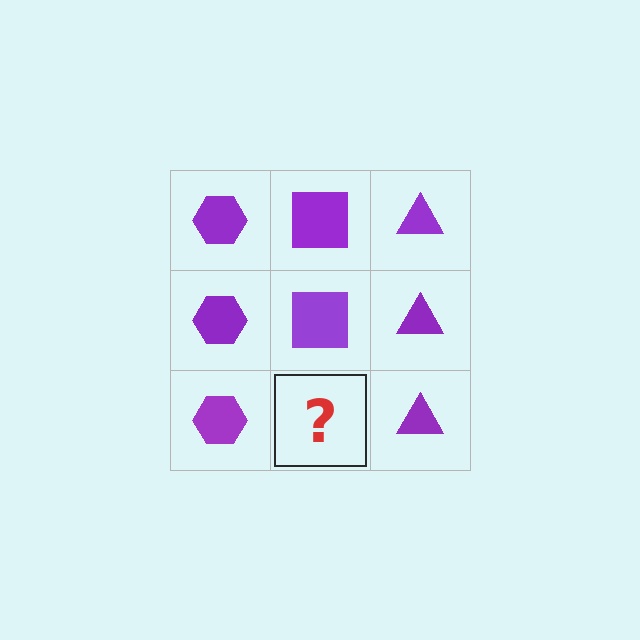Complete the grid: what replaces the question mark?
The question mark should be replaced with a purple square.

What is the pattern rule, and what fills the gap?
The rule is that each column has a consistent shape. The gap should be filled with a purple square.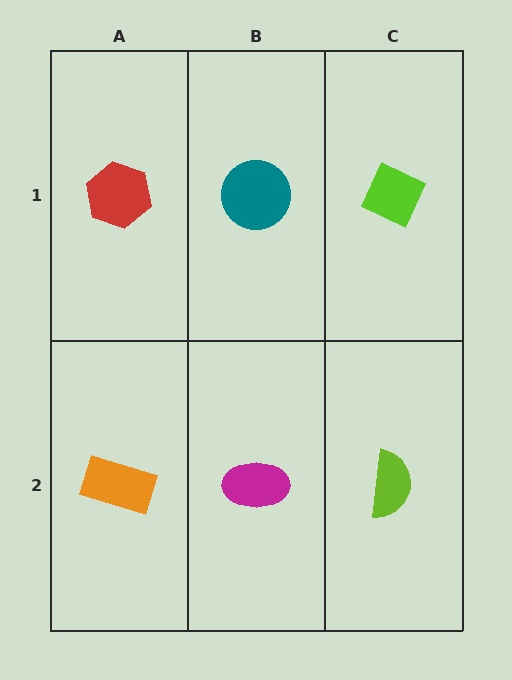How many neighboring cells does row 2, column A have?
2.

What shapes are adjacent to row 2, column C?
A lime diamond (row 1, column C), a magenta ellipse (row 2, column B).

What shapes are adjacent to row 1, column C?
A lime semicircle (row 2, column C), a teal circle (row 1, column B).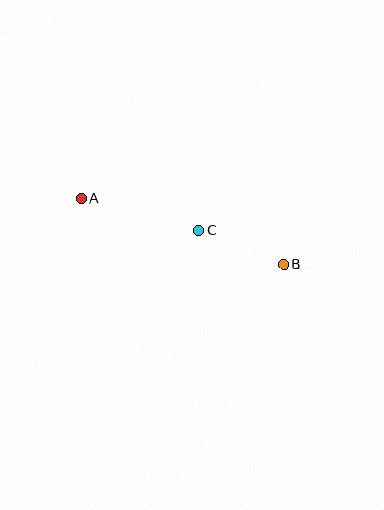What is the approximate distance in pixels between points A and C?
The distance between A and C is approximately 122 pixels.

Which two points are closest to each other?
Points B and C are closest to each other.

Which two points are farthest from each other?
Points A and B are farthest from each other.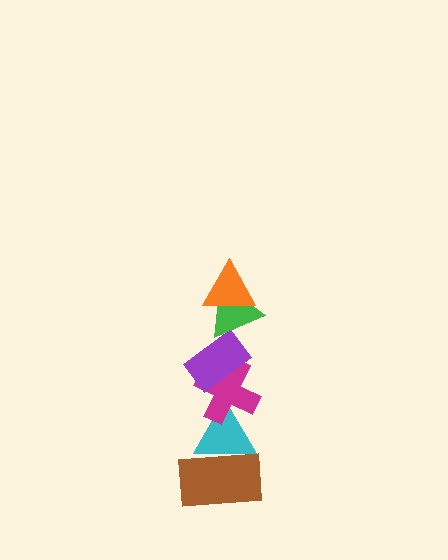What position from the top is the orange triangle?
The orange triangle is 1st from the top.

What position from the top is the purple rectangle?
The purple rectangle is 3rd from the top.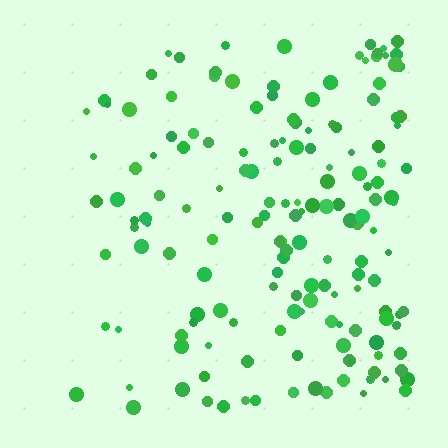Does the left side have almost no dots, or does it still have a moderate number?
Still a moderate number, just noticeably fewer than the right.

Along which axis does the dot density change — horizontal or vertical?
Horizontal.